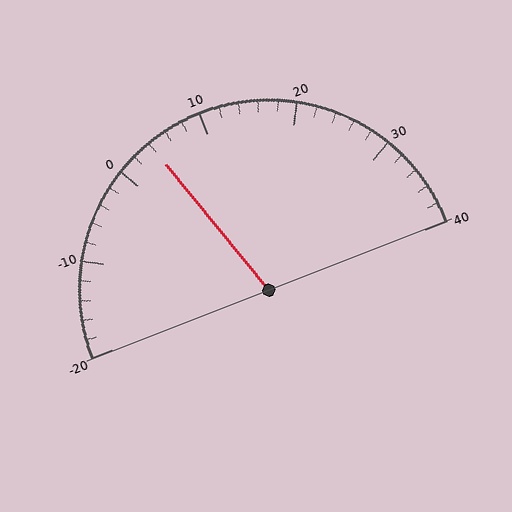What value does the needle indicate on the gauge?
The needle indicates approximately 4.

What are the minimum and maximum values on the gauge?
The gauge ranges from -20 to 40.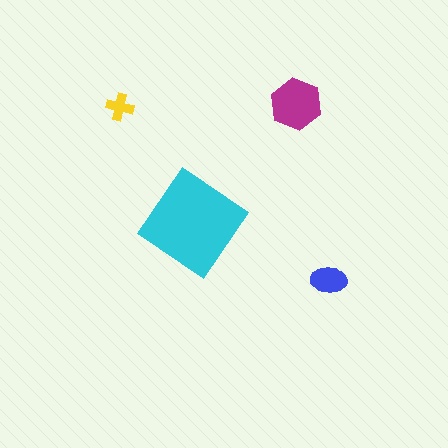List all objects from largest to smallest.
The cyan diamond, the magenta hexagon, the blue ellipse, the yellow cross.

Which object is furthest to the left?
The yellow cross is leftmost.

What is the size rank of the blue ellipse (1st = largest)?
3rd.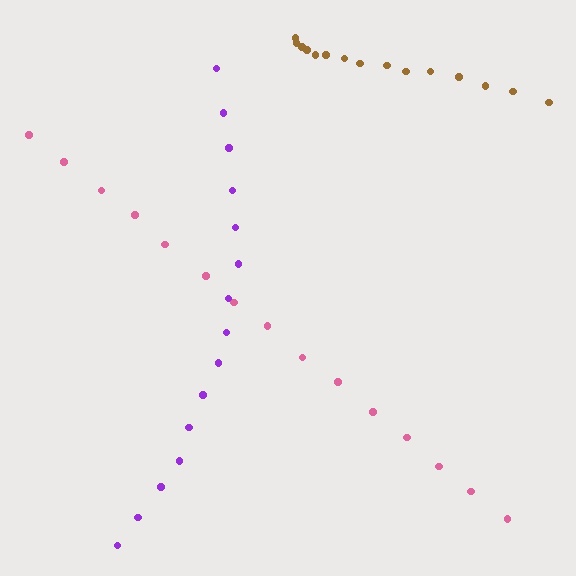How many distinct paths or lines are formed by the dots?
There are 3 distinct paths.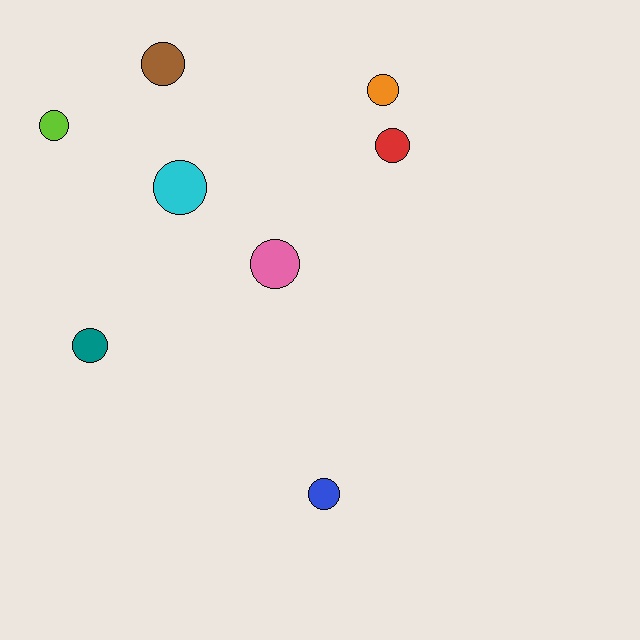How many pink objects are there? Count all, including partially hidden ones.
There is 1 pink object.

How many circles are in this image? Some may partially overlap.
There are 8 circles.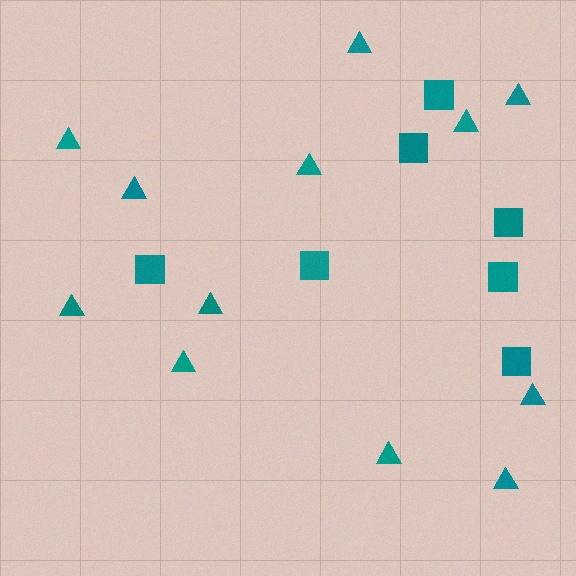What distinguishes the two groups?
There are 2 groups: one group of triangles (12) and one group of squares (7).